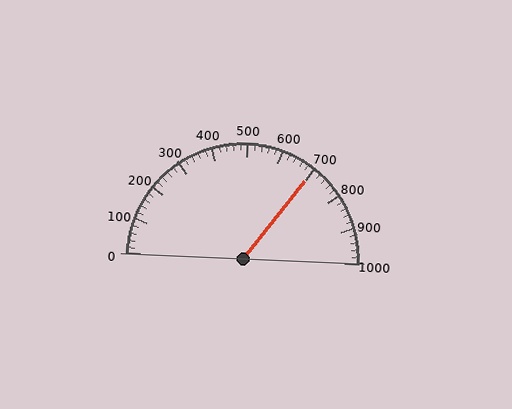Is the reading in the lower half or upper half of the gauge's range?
The reading is in the upper half of the range (0 to 1000).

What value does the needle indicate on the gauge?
The needle indicates approximately 700.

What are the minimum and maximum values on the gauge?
The gauge ranges from 0 to 1000.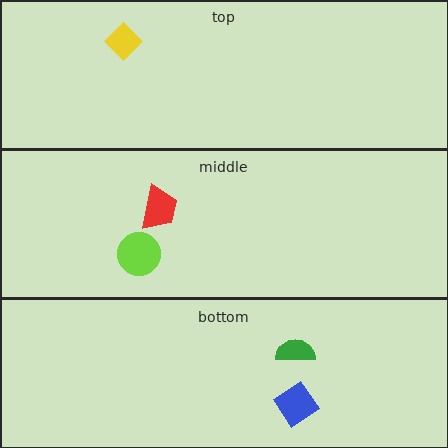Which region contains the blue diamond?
The bottom region.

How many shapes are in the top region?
1.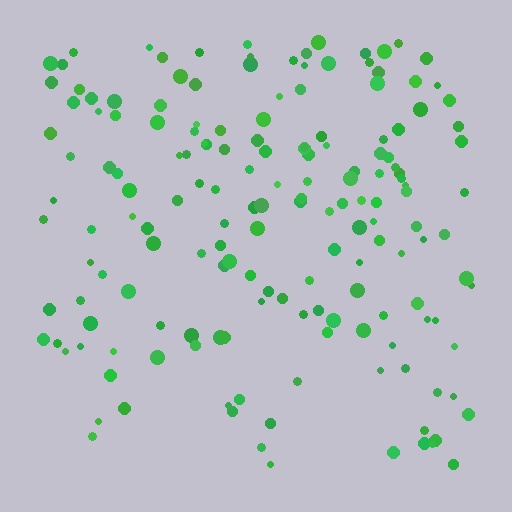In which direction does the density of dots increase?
From bottom to top, with the top side densest.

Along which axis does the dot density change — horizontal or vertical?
Vertical.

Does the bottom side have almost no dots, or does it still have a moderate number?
Still a moderate number, just noticeably fewer than the top.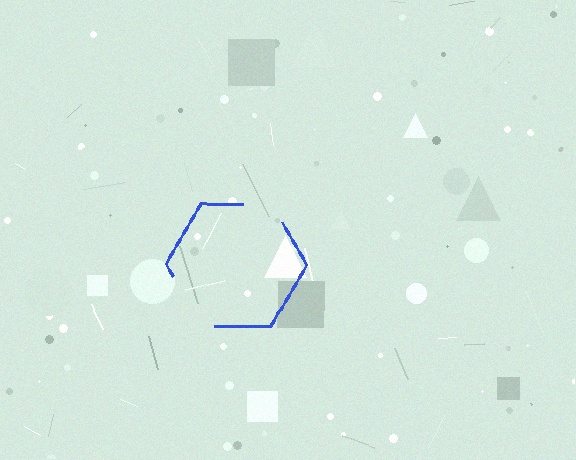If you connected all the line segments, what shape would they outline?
They would outline a hexagon.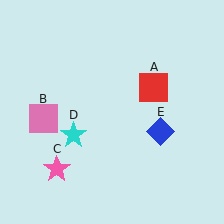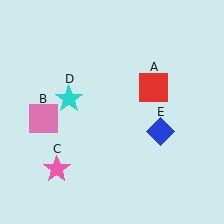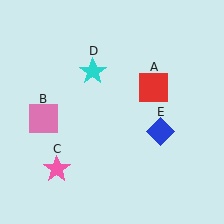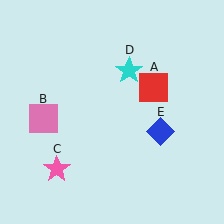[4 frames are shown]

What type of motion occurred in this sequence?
The cyan star (object D) rotated clockwise around the center of the scene.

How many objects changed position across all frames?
1 object changed position: cyan star (object D).